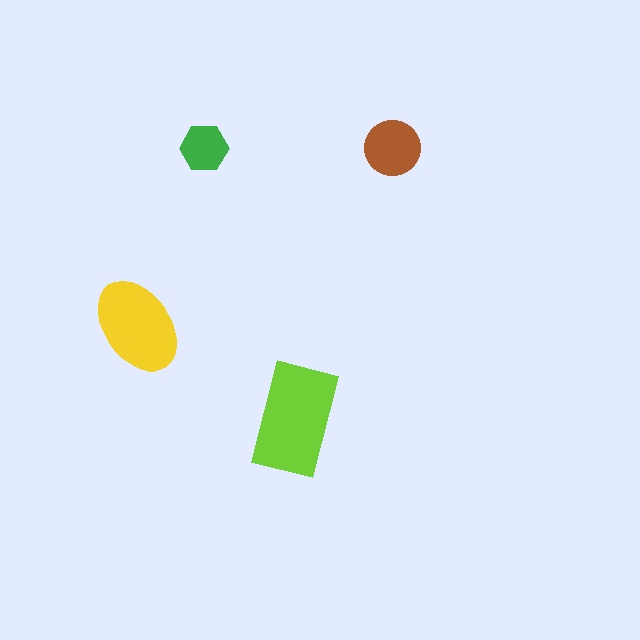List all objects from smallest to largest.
The green hexagon, the brown circle, the yellow ellipse, the lime rectangle.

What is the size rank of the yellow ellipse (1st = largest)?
2nd.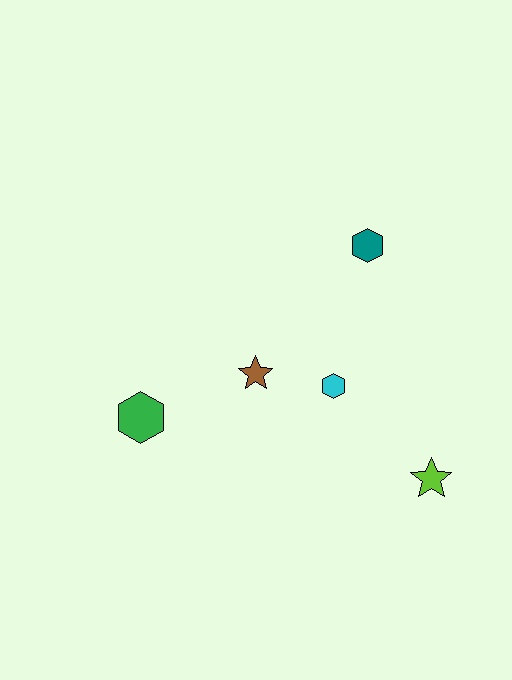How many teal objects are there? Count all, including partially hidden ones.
There is 1 teal object.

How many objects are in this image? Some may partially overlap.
There are 5 objects.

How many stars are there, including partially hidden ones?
There are 2 stars.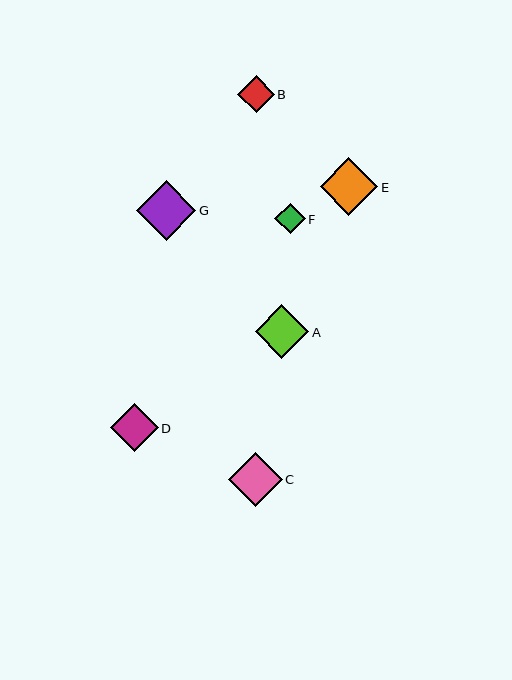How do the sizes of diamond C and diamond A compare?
Diamond C and diamond A are approximately the same size.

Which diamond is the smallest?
Diamond F is the smallest with a size of approximately 30 pixels.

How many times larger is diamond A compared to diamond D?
Diamond A is approximately 1.1 times the size of diamond D.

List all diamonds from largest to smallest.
From largest to smallest: G, E, C, A, D, B, F.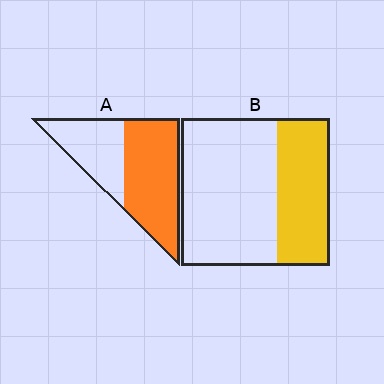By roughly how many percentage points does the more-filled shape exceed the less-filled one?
By roughly 25 percentage points (A over B).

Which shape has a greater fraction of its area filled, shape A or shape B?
Shape A.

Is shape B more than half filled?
No.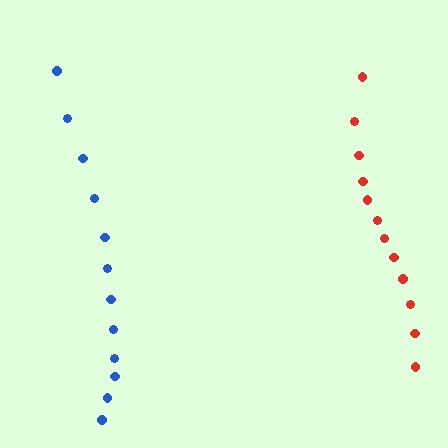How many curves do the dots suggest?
There are 2 distinct paths.